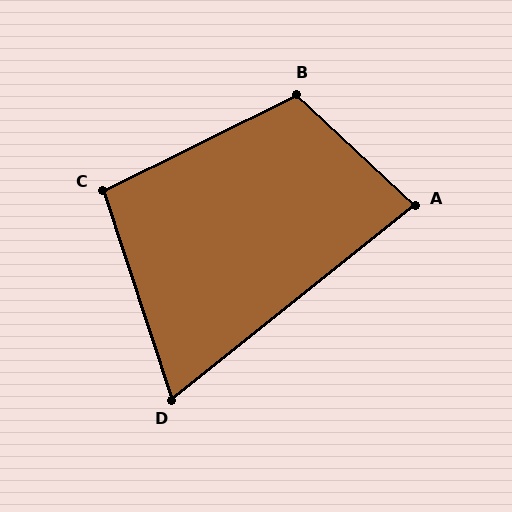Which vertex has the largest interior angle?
B, at approximately 110 degrees.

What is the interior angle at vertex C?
Approximately 98 degrees (obtuse).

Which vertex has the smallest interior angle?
D, at approximately 70 degrees.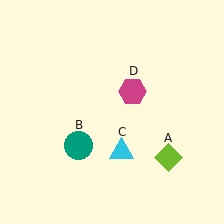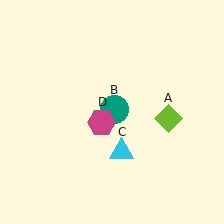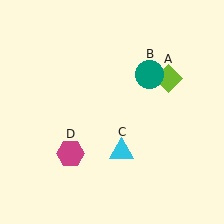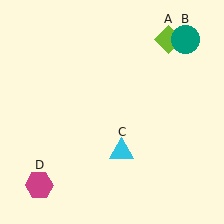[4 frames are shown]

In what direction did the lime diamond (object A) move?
The lime diamond (object A) moved up.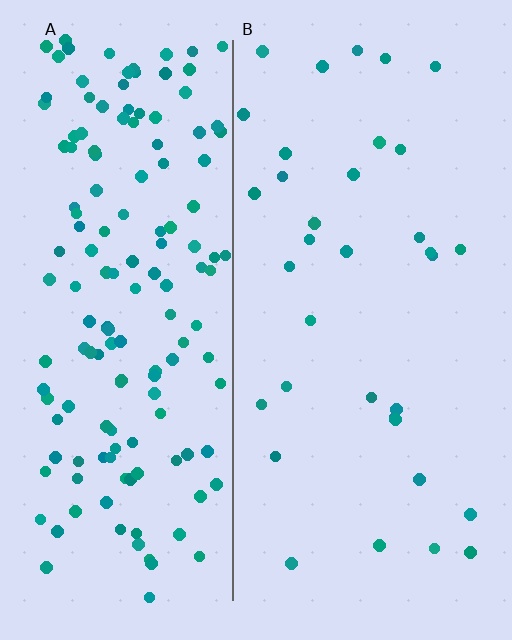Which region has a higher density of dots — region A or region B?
A (the left).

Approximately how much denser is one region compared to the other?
Approximately 4.5× — region A over region B.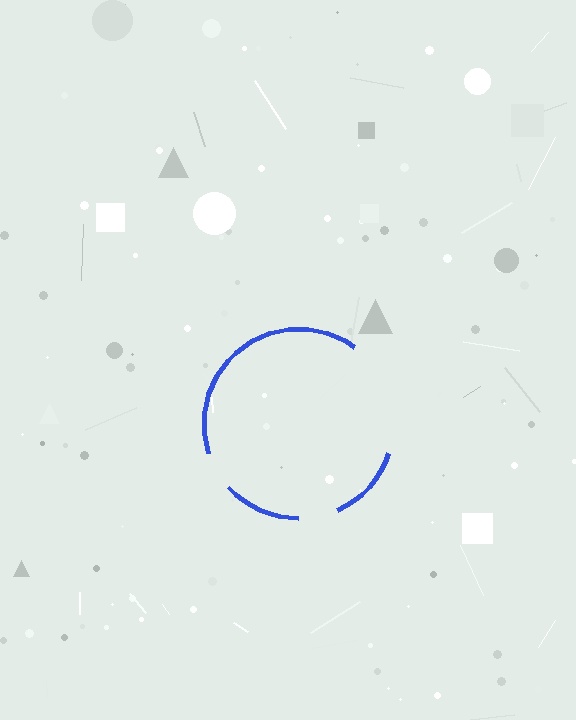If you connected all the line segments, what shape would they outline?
They would outline a circle.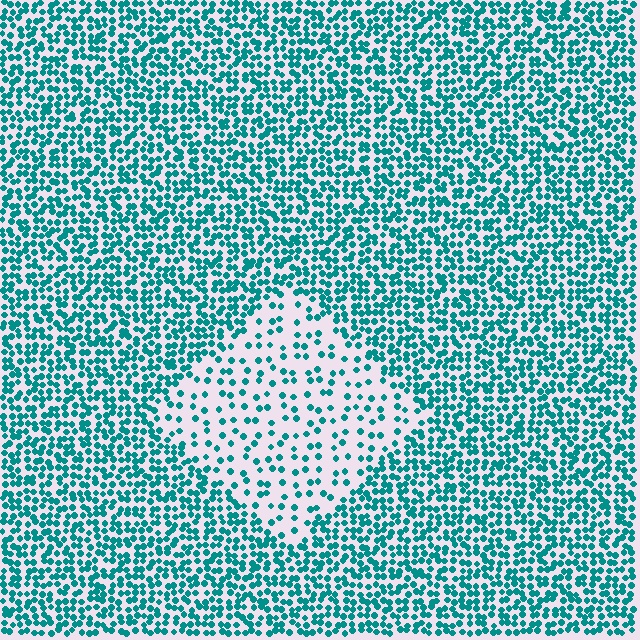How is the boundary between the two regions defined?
The boundary is defined by a change in element density (approximately 2.6x ratio). All elements are the same color, size, and shape.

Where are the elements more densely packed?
The elements are more densely packed outside the diamond boundary.